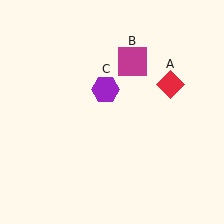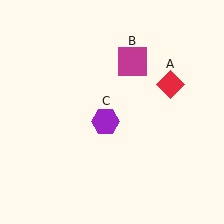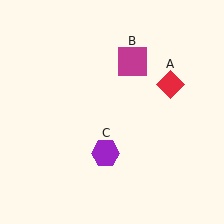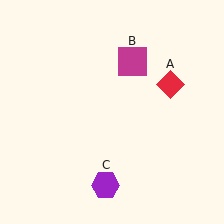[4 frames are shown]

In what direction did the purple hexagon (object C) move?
The purple hexagon (object C) moved down.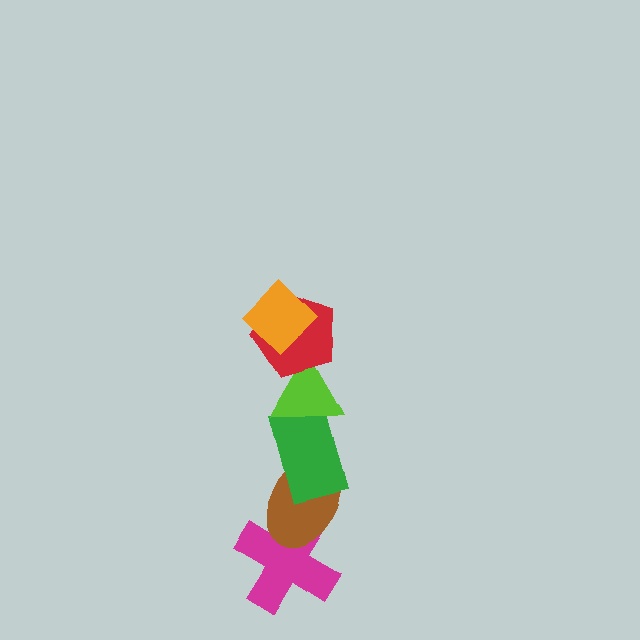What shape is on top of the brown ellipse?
The green rectangle is on top of the brown ellipse.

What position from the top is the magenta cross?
The magenta cross is 6th from the top.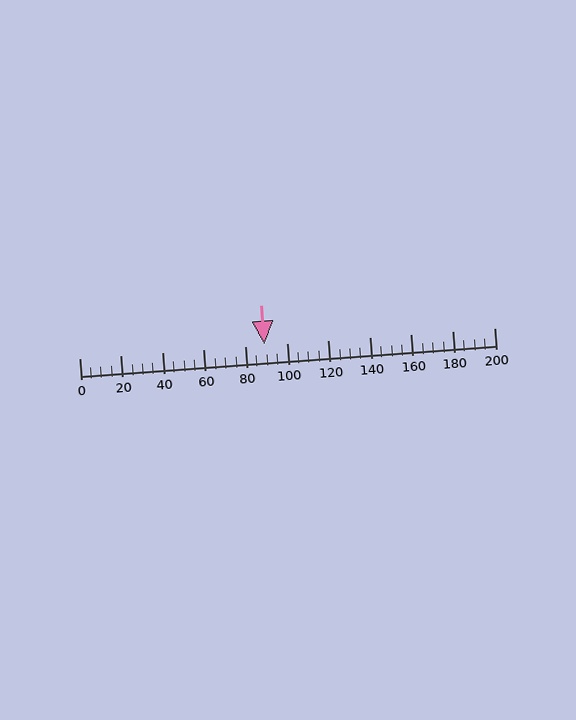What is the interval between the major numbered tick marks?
The major tick marks are spaced 20 units apart.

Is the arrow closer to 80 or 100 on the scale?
The arrow is closer to 80.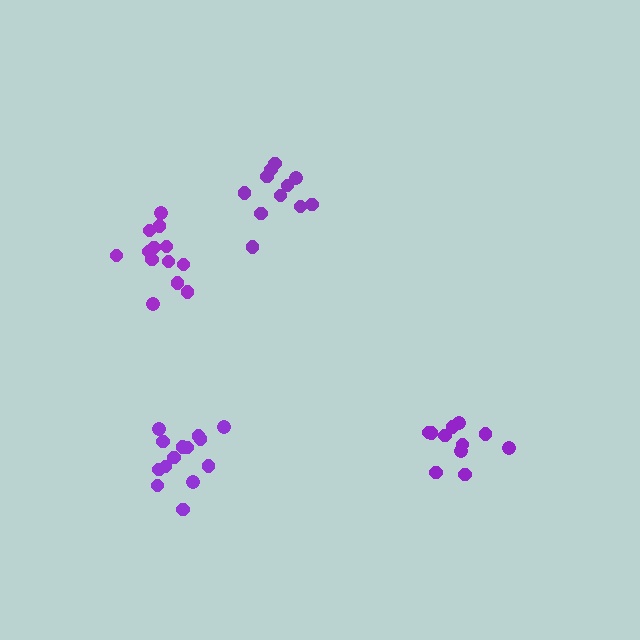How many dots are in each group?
Group 1: 11 dots, Group 2: 11 dots, Group 3: 14 dots, Group 4: 13 dots (49 total).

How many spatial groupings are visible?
There are 4 spatial groupings.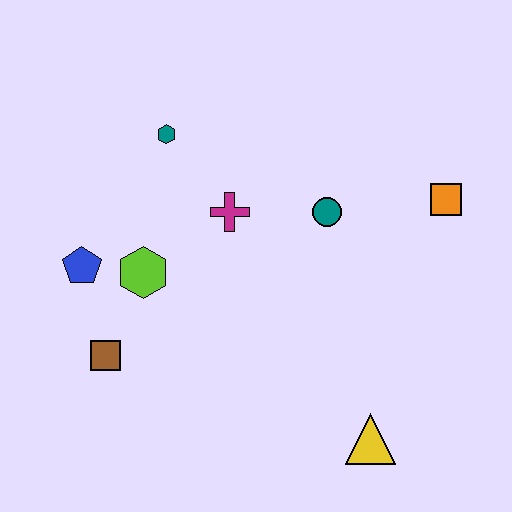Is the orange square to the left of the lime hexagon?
No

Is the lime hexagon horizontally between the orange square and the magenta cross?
No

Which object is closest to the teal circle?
The magenta cross is closest to the teal circle.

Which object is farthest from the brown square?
The orange square is farthest from the brown square.